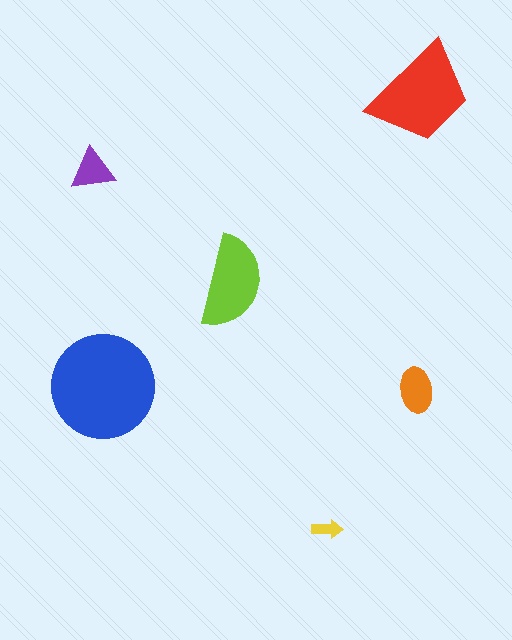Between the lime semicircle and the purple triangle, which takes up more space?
The lime semicircle.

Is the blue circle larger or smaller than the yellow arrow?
Larger.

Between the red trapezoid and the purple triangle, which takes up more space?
The red trapezoid.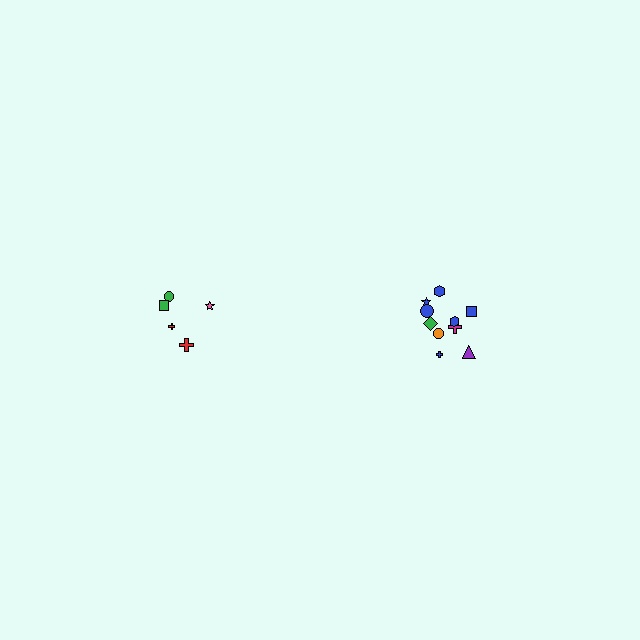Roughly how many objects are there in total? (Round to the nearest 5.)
Roughly 15 objects in total.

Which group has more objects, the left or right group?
The right group.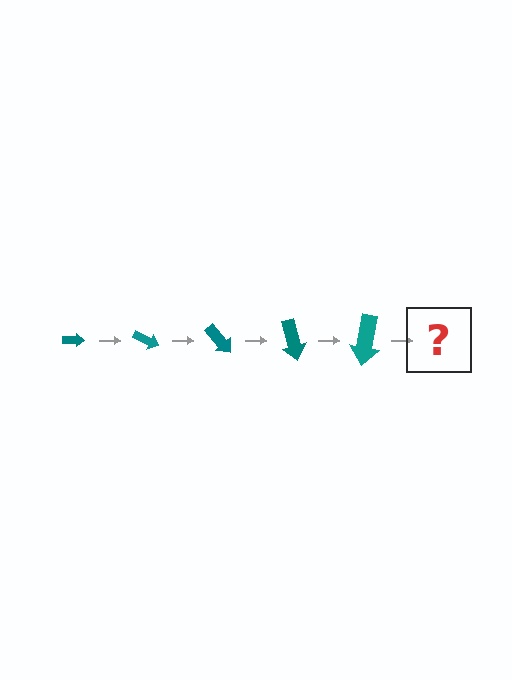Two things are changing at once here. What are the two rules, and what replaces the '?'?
The two rules are that the arrow grows larger each step and it rotates 25 degrees each step. The '?' should be an arrow, larger than the previous one and rotated 125 degrees from the start.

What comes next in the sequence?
The next element should be an arrow, larger than the previous one and rotated 125 degrees from the start.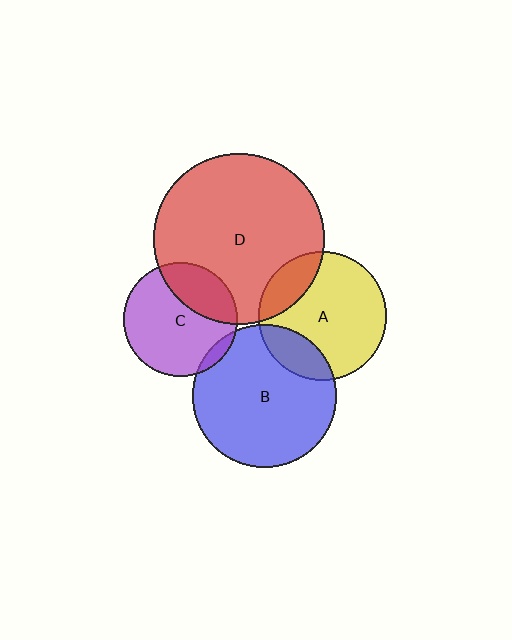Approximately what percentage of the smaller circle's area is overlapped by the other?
Approximately 20%.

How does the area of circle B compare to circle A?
Approximately 1.3 times.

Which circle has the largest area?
Circle D (red).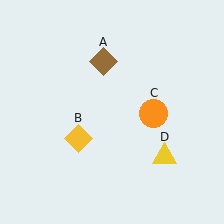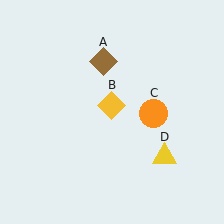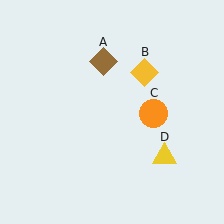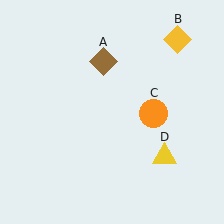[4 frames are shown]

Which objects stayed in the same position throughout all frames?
Brown diamond (object A) and orange circle (object C) and yellow triangle (object D) remained stationary.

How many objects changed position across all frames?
1 object changed position: yellow diamond (object B).